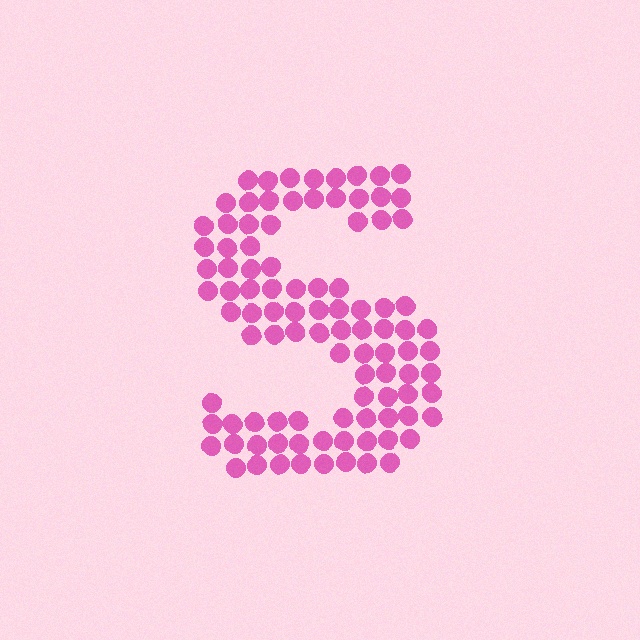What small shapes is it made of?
It is made of small circles.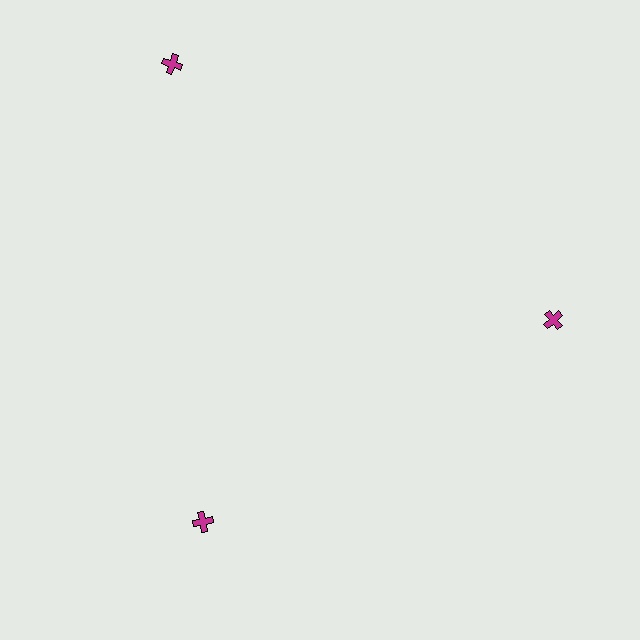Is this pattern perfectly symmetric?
No. The 3 magenta crosses are arranged in a ring, but one element near the 11 o'clock position is pushed outward from the center, breaking the 3-fold rotational symmetry.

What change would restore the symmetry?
The symmetry would be restored by moving it inward, back onto the ring so that all 3 crosses sit at equal angles and equal distance from the center.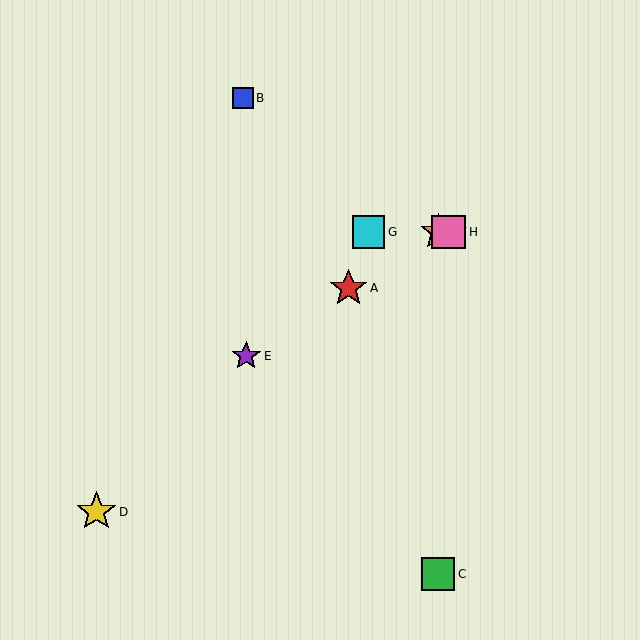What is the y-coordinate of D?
Object D is at y≈512.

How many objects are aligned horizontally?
3 objects (F, G, H) are aligned horizontally.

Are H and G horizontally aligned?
Yes, both are at y≈232.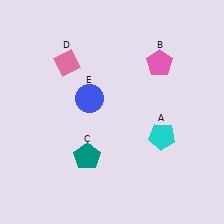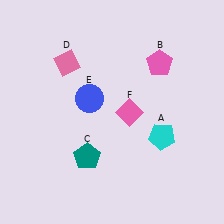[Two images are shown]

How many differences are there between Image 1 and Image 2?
There is 1 difference between the two images.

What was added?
A pink diamond (F) was added in Image 2.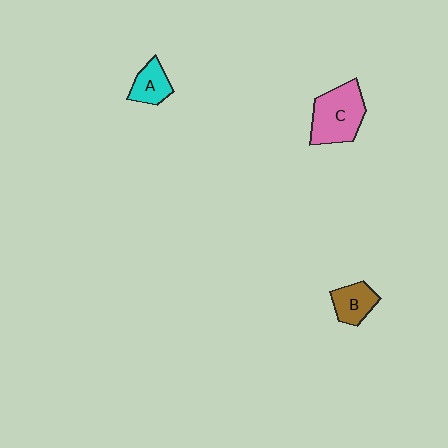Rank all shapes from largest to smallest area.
From largest to smallest: C (pink), B (brown), A (cyan).